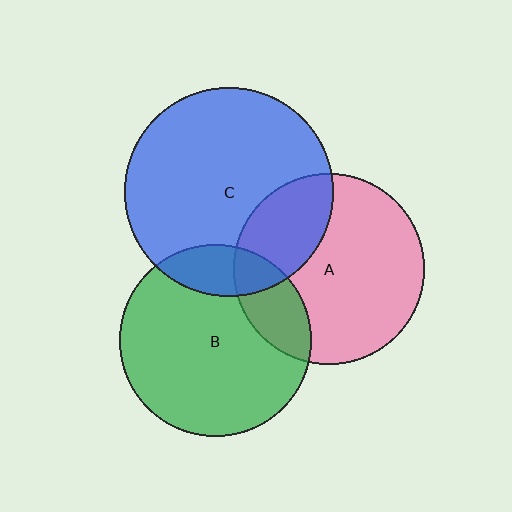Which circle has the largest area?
Circle C (blue).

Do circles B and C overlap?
Yes.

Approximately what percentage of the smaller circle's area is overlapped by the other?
Approximately 15%.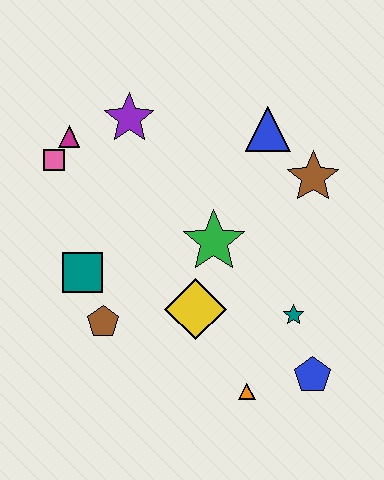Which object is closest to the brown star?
The blue triangle is closest to the brown star.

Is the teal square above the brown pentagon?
Yes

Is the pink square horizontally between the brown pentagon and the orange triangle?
No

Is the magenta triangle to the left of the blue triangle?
Yes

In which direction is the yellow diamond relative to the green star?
The yellow diamond is below the green star.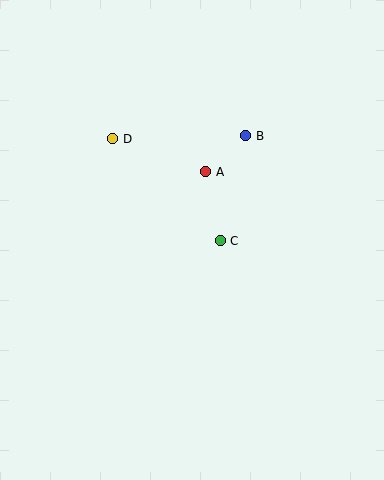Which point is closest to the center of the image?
Point C at (220, 241) is closest to the center.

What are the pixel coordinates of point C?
Point C is at (220, 241).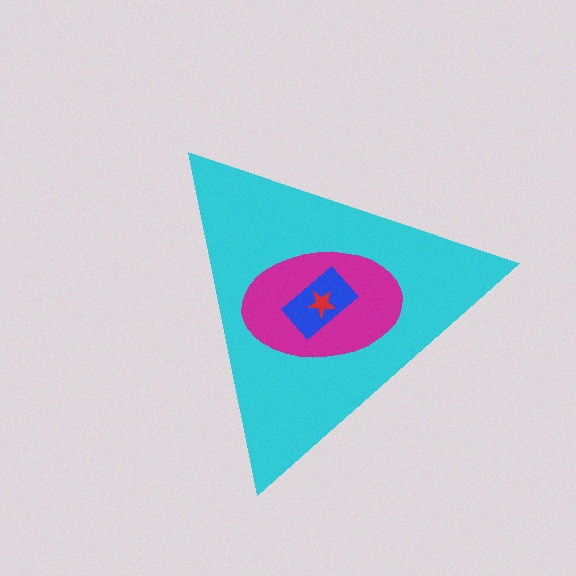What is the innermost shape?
The red star.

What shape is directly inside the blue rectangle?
The red star.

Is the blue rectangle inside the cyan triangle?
Yes.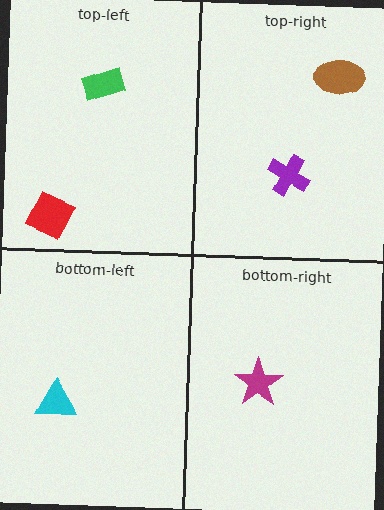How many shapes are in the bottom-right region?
1.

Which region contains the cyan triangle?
The bottom-left region.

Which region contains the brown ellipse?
The top-right region.